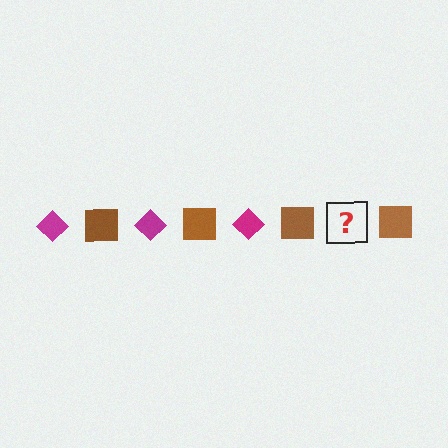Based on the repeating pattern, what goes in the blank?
The blank should be a magenta diamond.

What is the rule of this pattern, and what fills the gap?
The rule is that the pattern alternates between magenta diamond and brown square. The gap should be filled with a magenta diamond.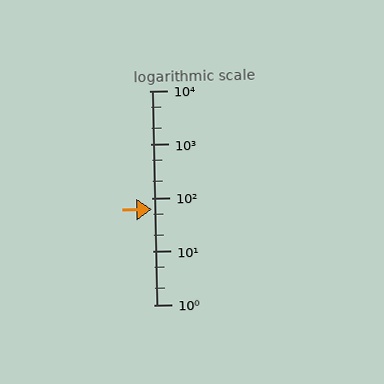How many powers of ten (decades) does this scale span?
The scale spans 4 decades, from 1 to 10000.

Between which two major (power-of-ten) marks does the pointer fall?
The pointer is between 10 and 100.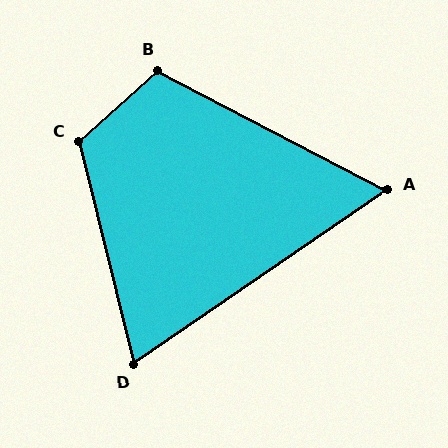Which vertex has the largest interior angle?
C, at approximately 118 degrees.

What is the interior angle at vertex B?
Approximately 110 degrees (obtuse).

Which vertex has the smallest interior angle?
A, at approximately 62 degrees.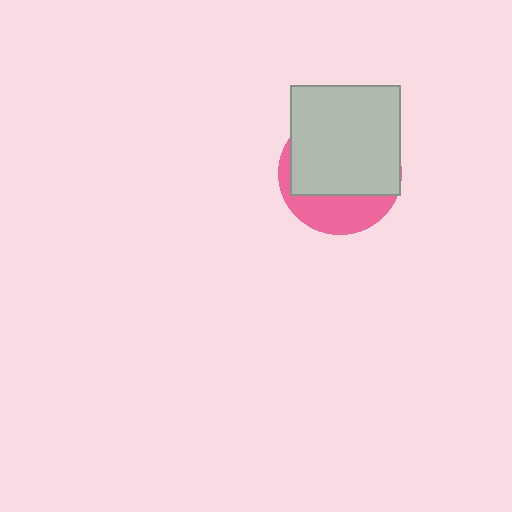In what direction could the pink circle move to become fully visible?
The pink circle could move down. That would shift it out from behind the light gray square entirely.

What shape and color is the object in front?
The object in front is a light gray square.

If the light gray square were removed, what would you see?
You would see the complete pink circle.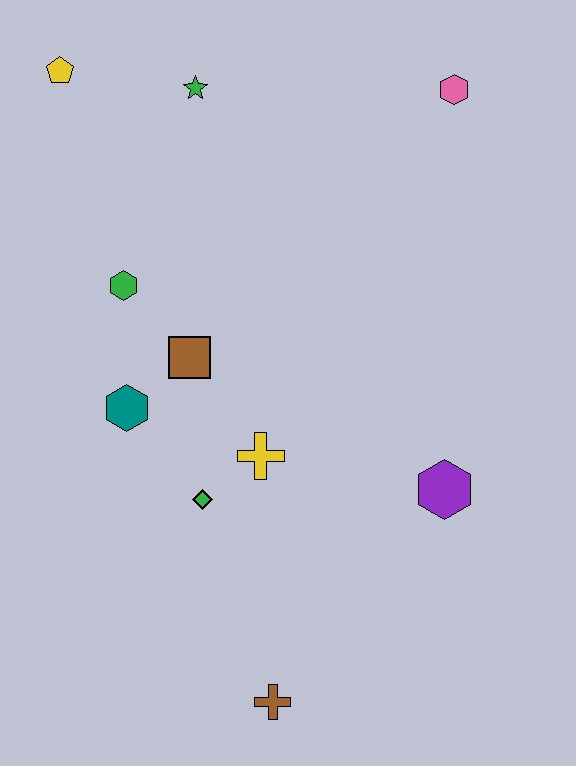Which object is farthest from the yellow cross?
The yellow pentagon is farthest from the yellow cross.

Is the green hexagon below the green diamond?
No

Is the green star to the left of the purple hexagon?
Yes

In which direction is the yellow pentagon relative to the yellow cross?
The yellow pentagon is above the yellow cross.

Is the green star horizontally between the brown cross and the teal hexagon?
Yes